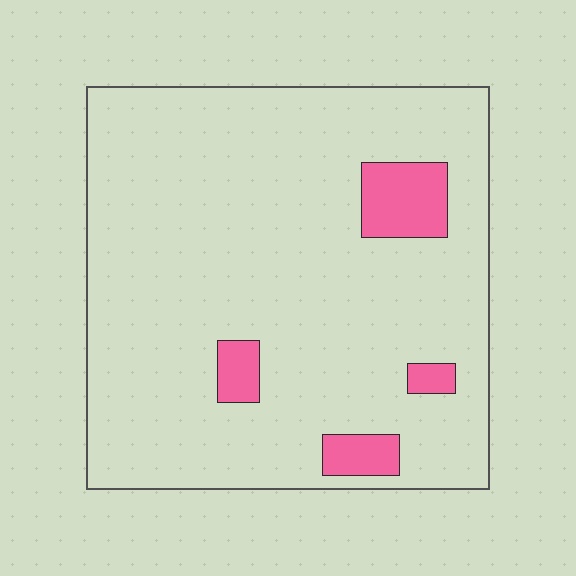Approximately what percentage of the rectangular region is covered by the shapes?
Approximately 10%.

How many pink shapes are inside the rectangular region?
4.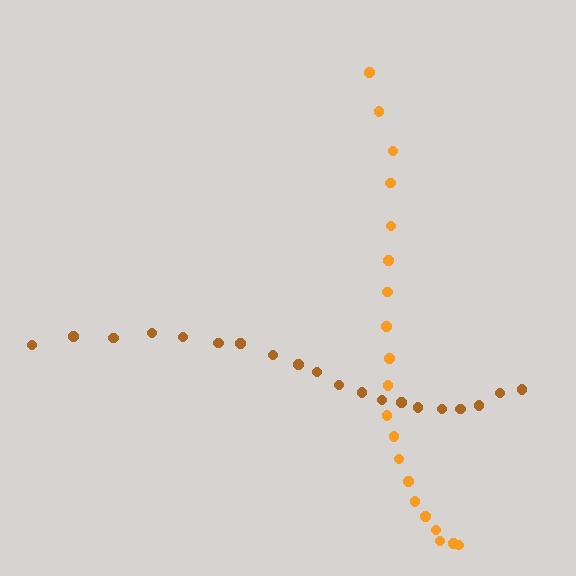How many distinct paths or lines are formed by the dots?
There are 2 distinct paths.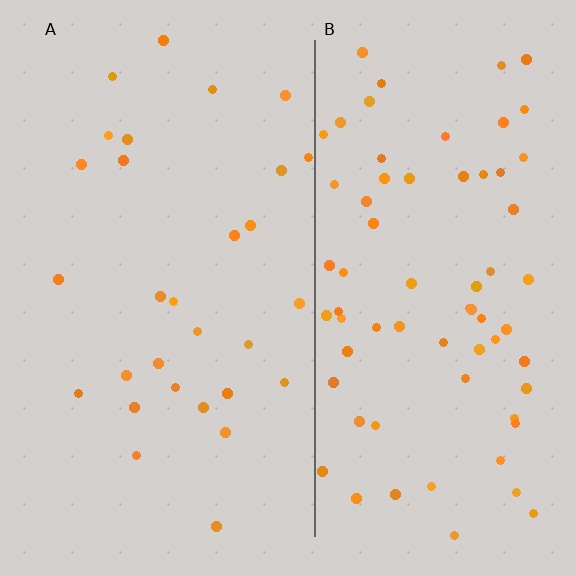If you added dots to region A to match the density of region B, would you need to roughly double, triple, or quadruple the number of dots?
Approximately double.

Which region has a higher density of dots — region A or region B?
B (the right).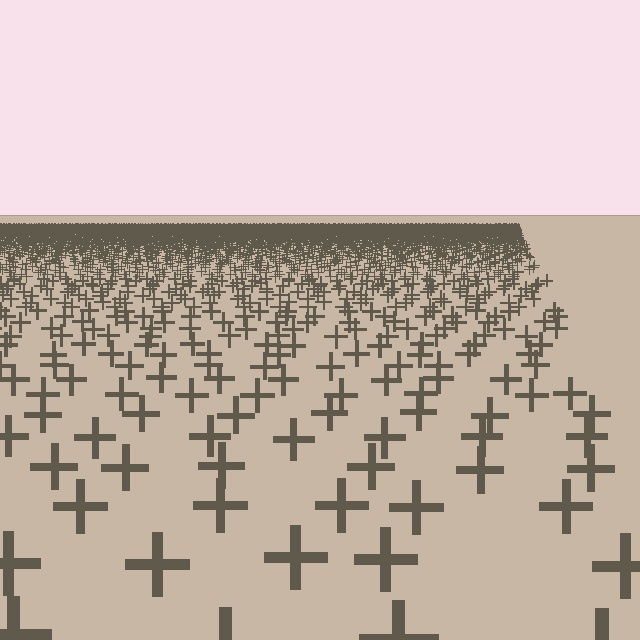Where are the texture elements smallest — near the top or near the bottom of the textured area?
Near the top.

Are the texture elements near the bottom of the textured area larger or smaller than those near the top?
Larger. Near the bottom, elements are closer to the viewer and appear at a bigger on-screen size.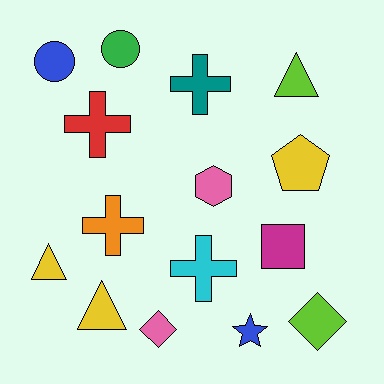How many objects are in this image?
There are 15 objects.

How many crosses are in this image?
There are 4 crosses.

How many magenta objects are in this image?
There is 1 magenta object.